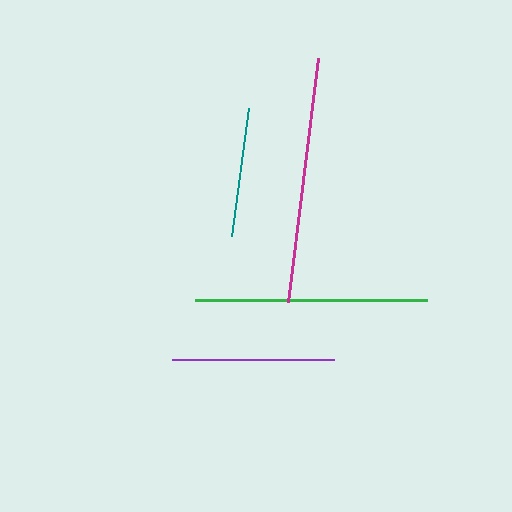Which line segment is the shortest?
The teal line is the shortest at approximately 130 pixels.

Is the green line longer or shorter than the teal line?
The green line is longer than the teal line.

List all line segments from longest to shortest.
From longest to shortest: magenta, green, purple, teal.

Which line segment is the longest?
The magenta line is the longest at approximately 245 pixels.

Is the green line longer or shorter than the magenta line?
The magenta line is longer than the green line.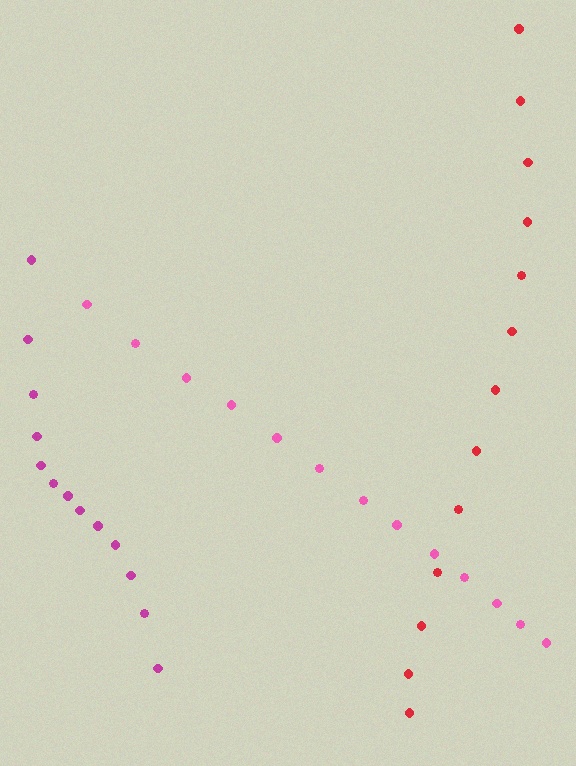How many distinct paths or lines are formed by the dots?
There are 3 distinct paths.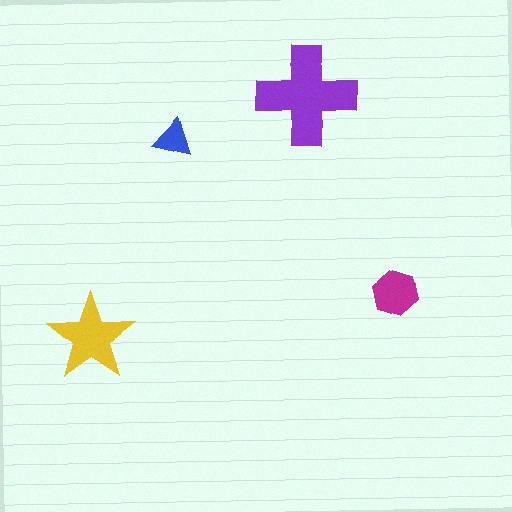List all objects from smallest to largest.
The blue triangle, the magenta hexagon, the yellow star, the purple cross.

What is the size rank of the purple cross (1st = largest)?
1st.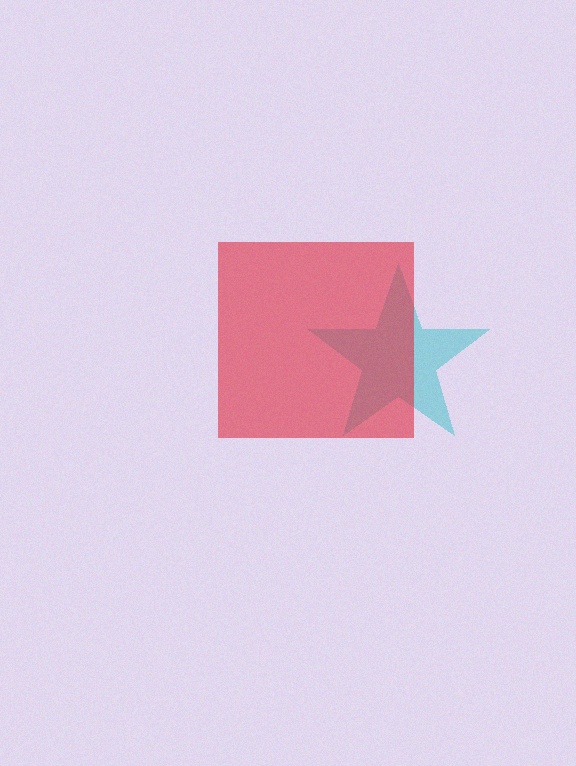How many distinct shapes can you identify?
There are 2 distinct shapes: a cyan star, a red square.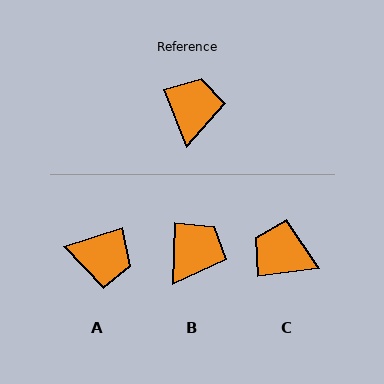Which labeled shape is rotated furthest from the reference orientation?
A, about 95 degrees away.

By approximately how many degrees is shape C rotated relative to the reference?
Approximately 76 degrees counter-clockwise.